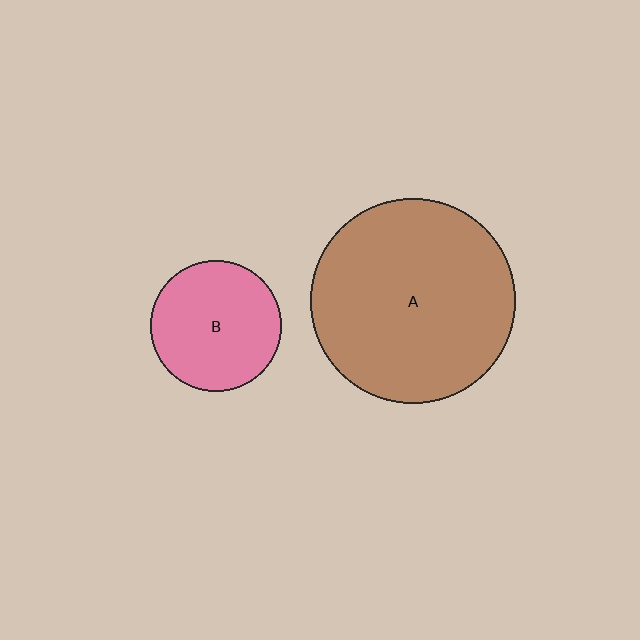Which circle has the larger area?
Circle A (brown).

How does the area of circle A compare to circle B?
Approximately 2.4 times.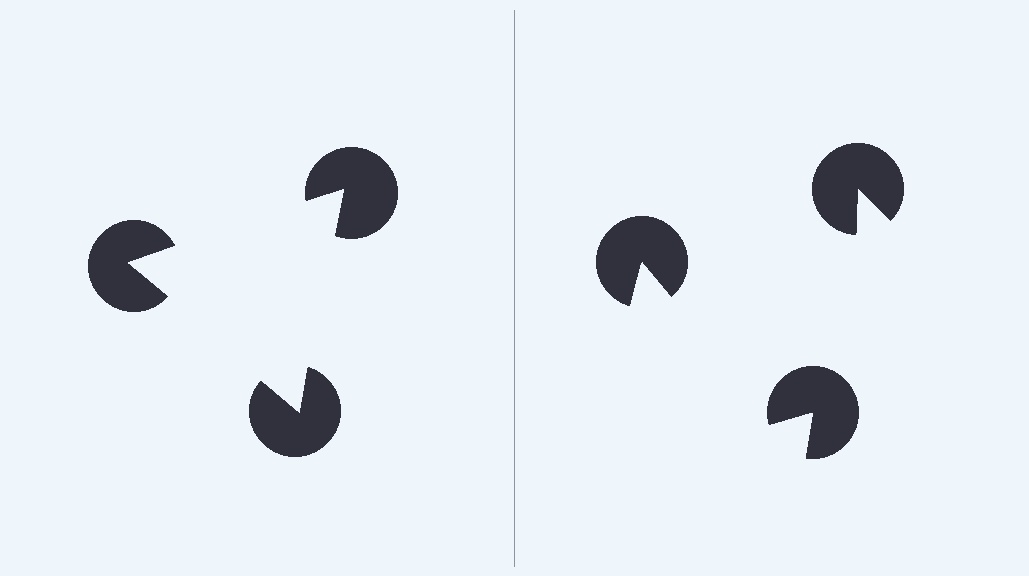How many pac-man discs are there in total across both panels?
6 — 3 on each side.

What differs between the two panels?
The pac-man discs are positioned identically on both sides; only the wedge orientations differ. On the left they align to a triangle; on the right they are misaligned.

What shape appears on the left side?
An illusory triangle.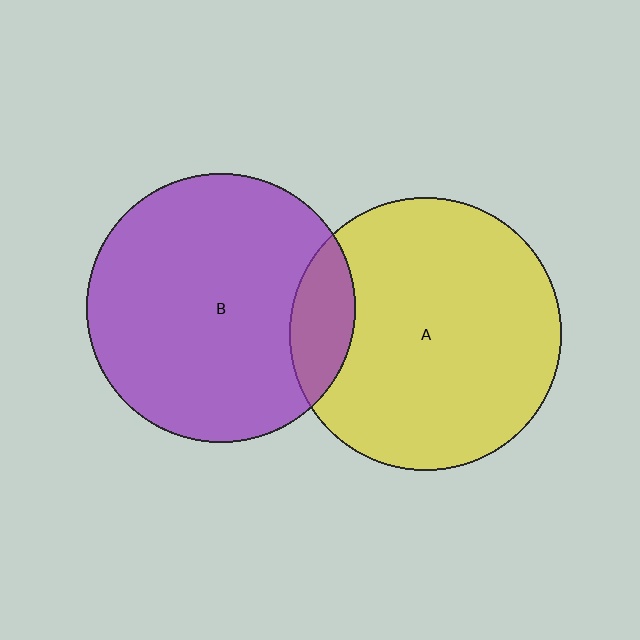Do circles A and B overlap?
Yes.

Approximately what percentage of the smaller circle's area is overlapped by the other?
Approximately 15%.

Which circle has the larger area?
Circle A (yellow).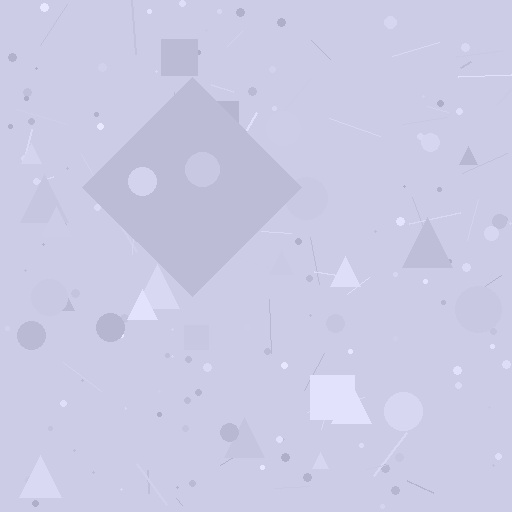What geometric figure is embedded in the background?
A diamond is embedded in the background.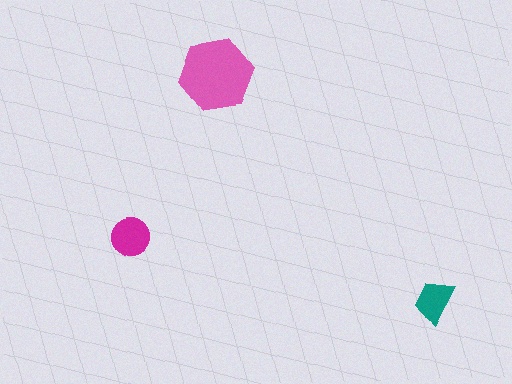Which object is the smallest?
The teal trapezoid.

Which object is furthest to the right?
The teal trapezoid is rightmost.